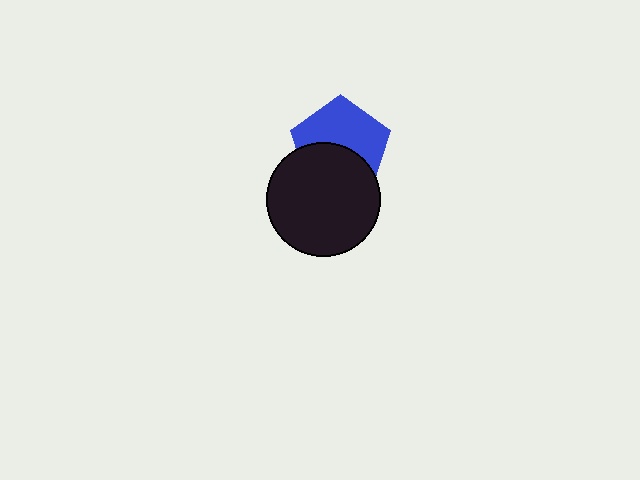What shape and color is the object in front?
The object in front is a black circle.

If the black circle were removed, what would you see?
You would see the complete blue pentagon.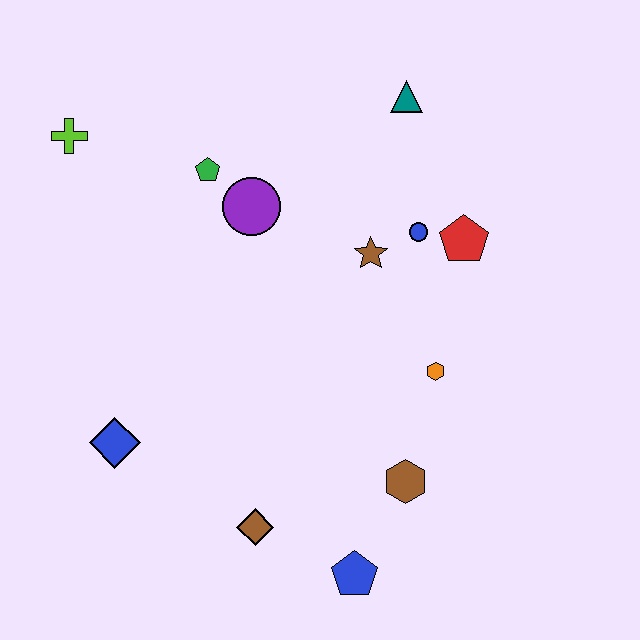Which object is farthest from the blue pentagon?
The lime cross is farthest from the blue pentagon.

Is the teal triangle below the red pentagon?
No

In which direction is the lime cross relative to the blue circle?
The lime cross is to the left of the blue circle.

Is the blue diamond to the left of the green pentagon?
Yes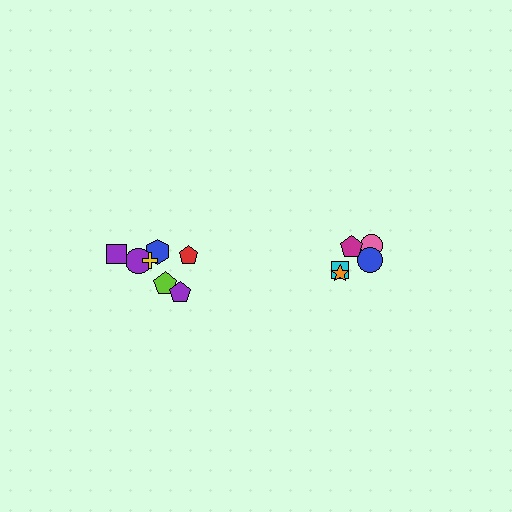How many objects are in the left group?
There are 8 objects.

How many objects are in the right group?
There are 5 objects.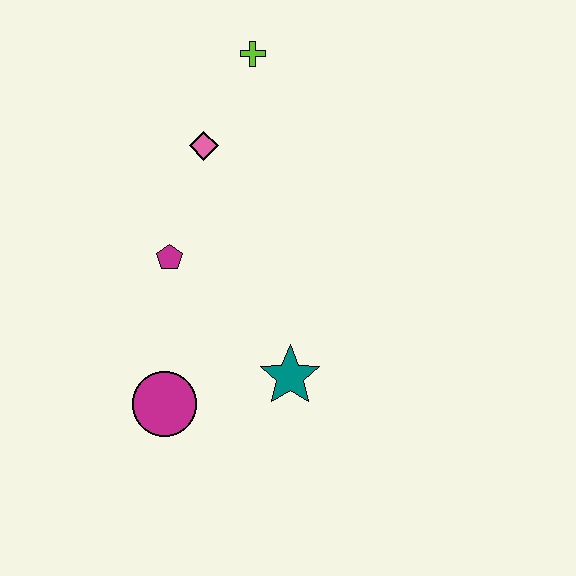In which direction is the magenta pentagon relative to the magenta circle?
The magenta pentagon is above the magenta circle.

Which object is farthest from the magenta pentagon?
The lime cross is farthest from the magenta pentagon.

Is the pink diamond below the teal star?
No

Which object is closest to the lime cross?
The pink diamond is closest to the lime cross.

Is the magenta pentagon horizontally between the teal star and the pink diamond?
No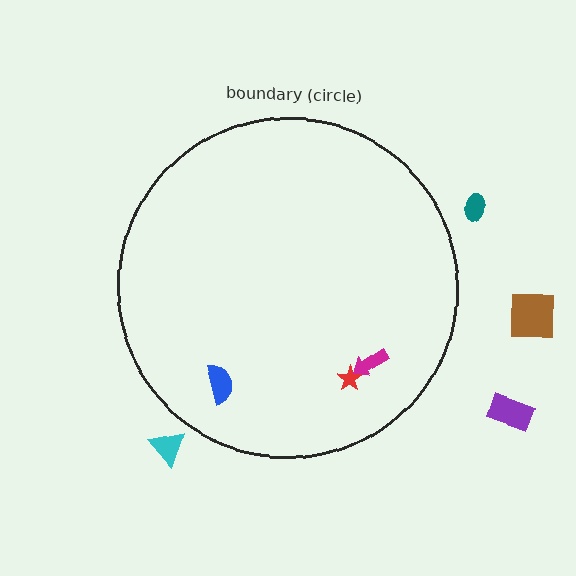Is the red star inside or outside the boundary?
Inside.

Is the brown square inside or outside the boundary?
Outside.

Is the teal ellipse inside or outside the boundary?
Outside.